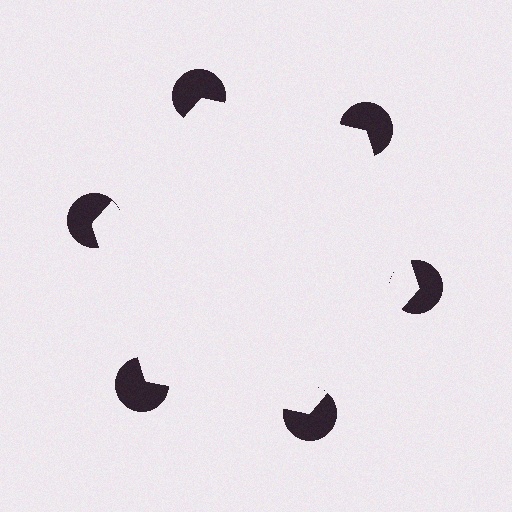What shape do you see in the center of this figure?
An illusory hexagon — its edges are inferred from the aligned wedge cuts in the pac-man discs, not physically drawn.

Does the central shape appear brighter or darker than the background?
It typically appears slightly brighter than the background, even though no actual brightness change is drawn.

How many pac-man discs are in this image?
There are 6 — one at each vertex of the illusory hexagon.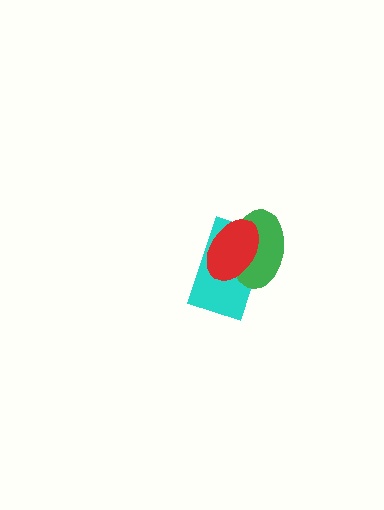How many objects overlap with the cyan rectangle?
2 objects overlap with the cyan rectangle.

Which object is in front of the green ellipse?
The red ellipse is in front of the green ellipse.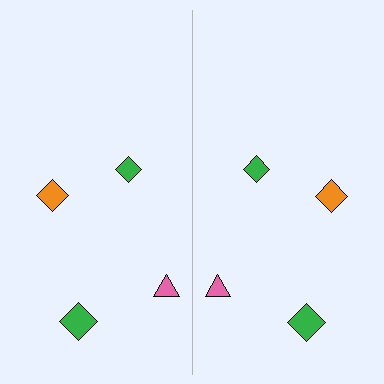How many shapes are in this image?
There are 8 shapes in this image.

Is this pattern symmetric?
Yes, this pattern has bilateral (reflection) symmetry.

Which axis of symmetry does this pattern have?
The pattern has a vertical axis of symmetry running through the center of the image.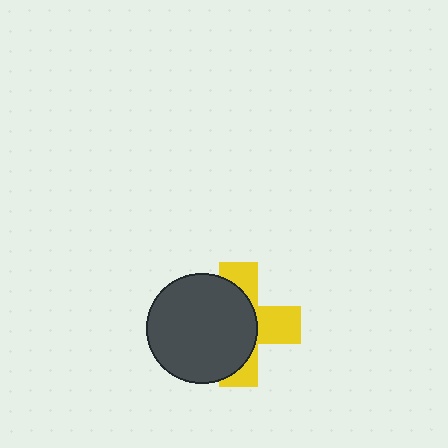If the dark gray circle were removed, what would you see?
You would see the complete yellow cross.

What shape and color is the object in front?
The object in front is a dark gray circle.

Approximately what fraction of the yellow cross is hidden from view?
Roughly 57% of the yellow cross is hidden behind the dark gray circle.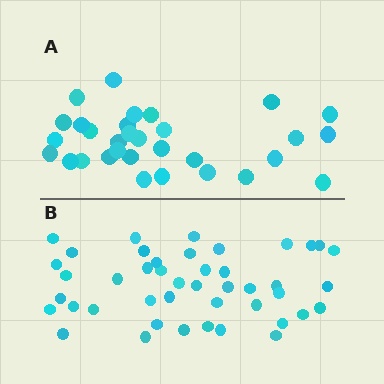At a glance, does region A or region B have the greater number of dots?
Region B (the bottom region) has more dots.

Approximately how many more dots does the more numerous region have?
Region B has approximately 15 more dots than region A.